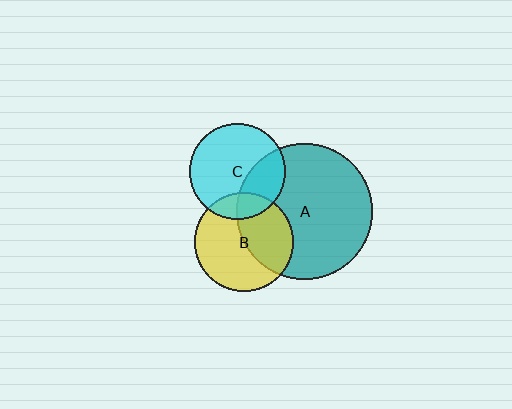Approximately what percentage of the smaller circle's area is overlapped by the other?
Approximately 30%.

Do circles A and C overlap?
Yes.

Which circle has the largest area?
Circle A (teal).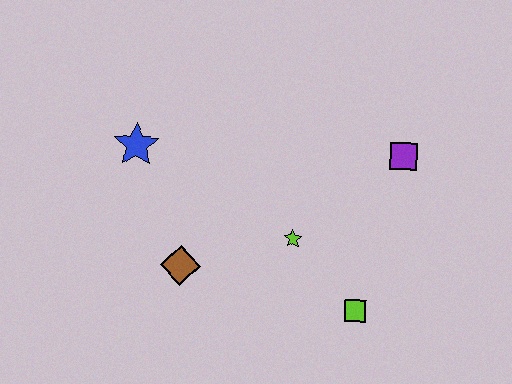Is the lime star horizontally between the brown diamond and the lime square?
Yes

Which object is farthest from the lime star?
The blue star is farthest from the lime star.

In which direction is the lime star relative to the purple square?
The lime star is to the left of the purple square.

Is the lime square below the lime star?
Yes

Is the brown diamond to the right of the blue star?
Yes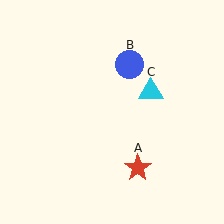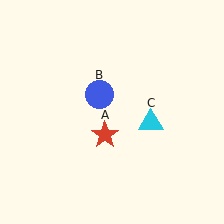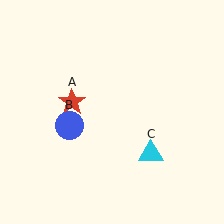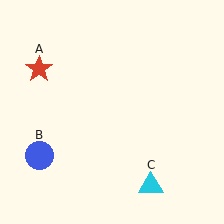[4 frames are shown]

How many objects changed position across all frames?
3 objects changed position: red star (object A), blue circle (object B), cyan triangle (object C).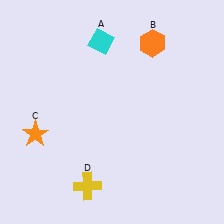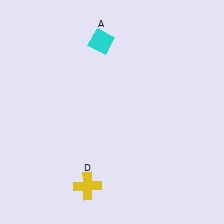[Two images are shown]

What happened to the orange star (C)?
The orange star (C) was removed in Image 2. It was in the bottom-left area of Image 1.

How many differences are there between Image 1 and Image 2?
There are 2 differences between the two images.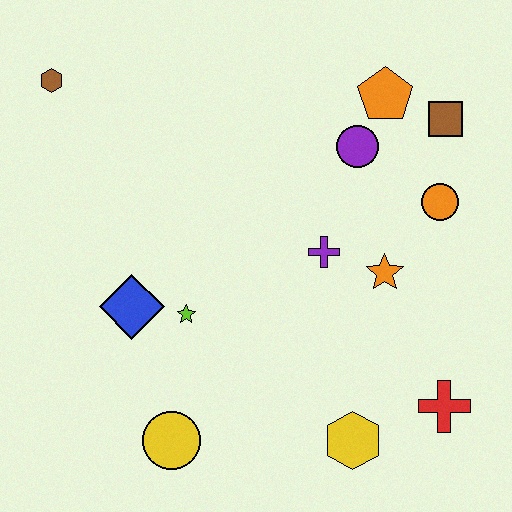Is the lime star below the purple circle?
Yes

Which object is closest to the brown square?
The orange pentagon is closest to the brown square.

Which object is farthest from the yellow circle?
The brown square is farthest from the yellow circle.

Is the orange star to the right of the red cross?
No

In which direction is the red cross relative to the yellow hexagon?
The red cross is to the right of the yellow hexagon.